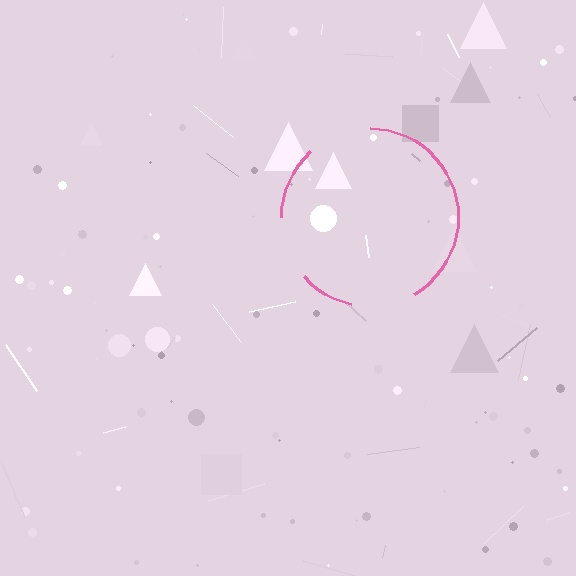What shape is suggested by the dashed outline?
The dashed outline suggests a circle.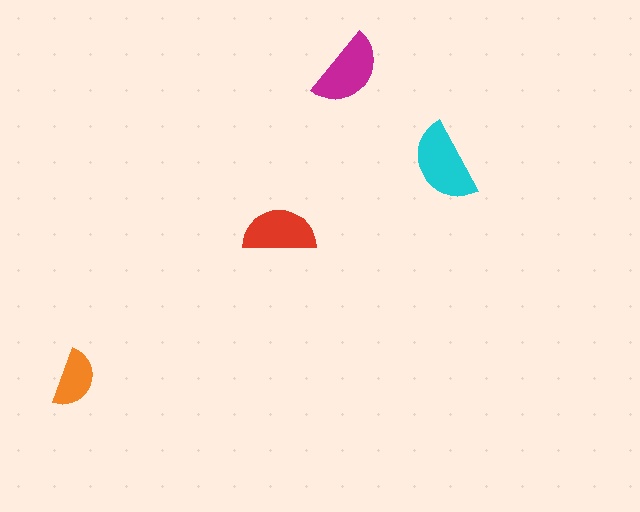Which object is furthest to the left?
The orange semicircle is leftmost.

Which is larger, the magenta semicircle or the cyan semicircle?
The cyan one.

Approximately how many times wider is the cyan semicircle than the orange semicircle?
About 1.5 times wider.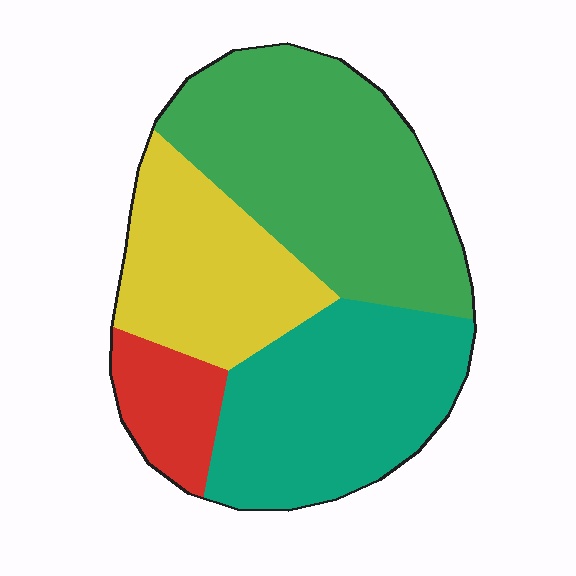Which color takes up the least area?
Red, at roughly 10%.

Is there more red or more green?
Green.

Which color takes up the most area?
Green, at roughly 40%.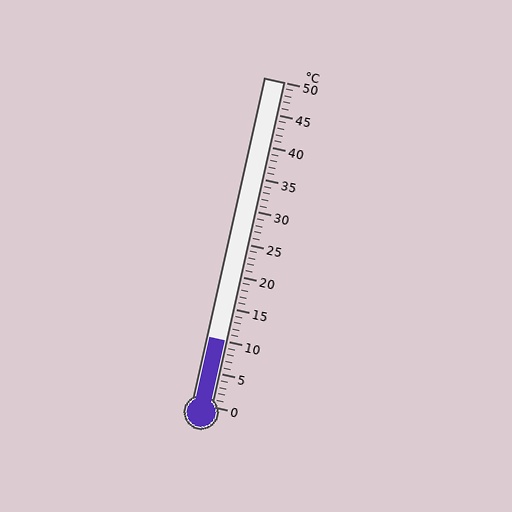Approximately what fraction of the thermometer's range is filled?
The thermometer is filled to approximately 20% of its range.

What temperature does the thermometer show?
The thermometer shows approximately 10°C.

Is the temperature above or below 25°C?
The temperature is below 25°C.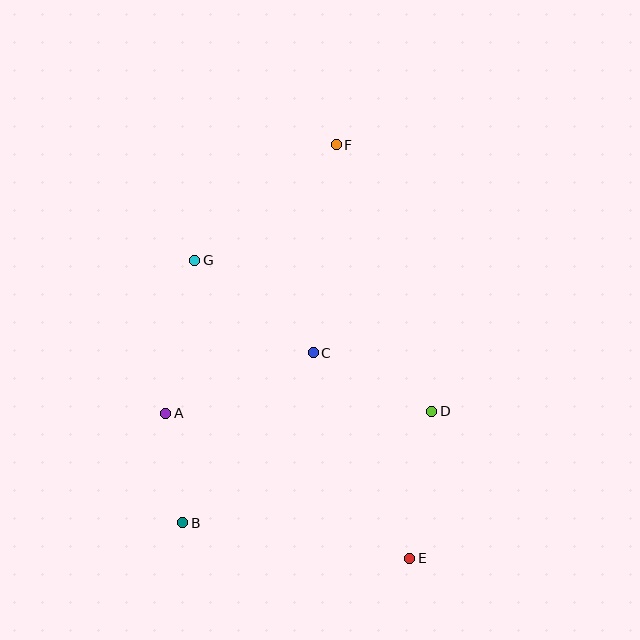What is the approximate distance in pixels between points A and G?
The distance between A and G is approximately 156 pixels.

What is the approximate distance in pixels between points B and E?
The distance between B and E is approximately 230 pixels.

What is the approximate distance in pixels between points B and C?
The distance between B and C is approximately 214 pixels.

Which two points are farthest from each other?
Points E and F are farthest from each other.